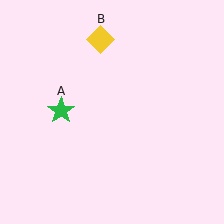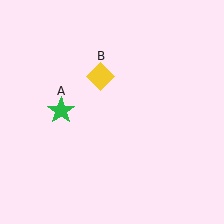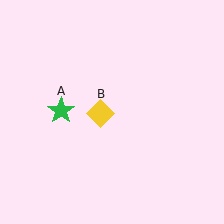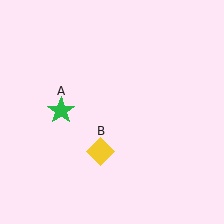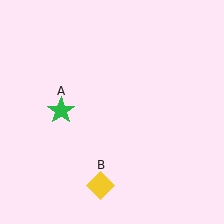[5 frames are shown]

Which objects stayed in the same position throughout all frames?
Green star (object A) remained stationary.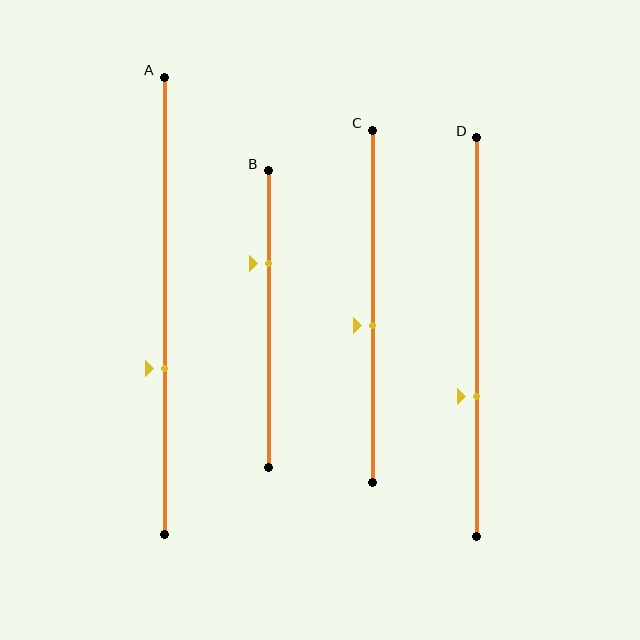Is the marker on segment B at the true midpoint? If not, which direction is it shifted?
No, the marker on segment B is shifted upward by about 19% of the segment length.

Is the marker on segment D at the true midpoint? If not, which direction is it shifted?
No, the marker on segment D is shifted downward by about 15% of the segment length.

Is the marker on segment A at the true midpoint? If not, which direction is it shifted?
No, the marker on segment A is shifted downward by about 14% of the segment length.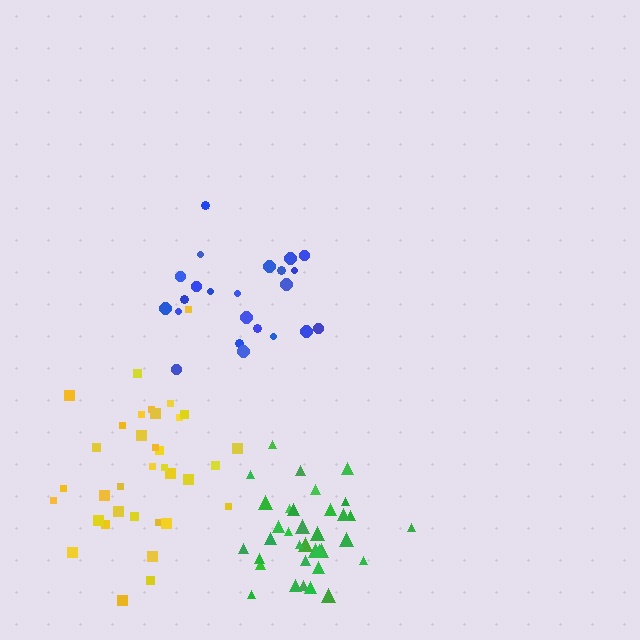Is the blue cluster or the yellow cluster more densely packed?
Blue.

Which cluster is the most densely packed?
Green.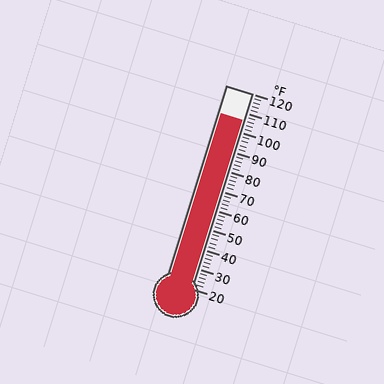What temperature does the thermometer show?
The thermometer shows approximately 106°F.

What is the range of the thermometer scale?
The thermometer scale ranges from 20°F to 120°F.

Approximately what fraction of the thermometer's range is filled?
The thermometer is filled to approximately 85% of its range.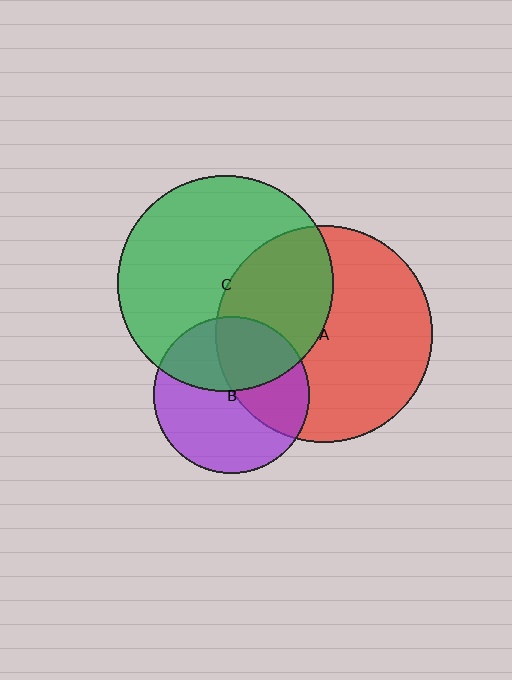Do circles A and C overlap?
Yes.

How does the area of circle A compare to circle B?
Approximately 1.9 times.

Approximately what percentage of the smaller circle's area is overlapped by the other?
Approximately 40%.